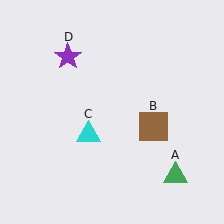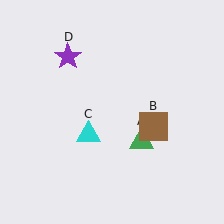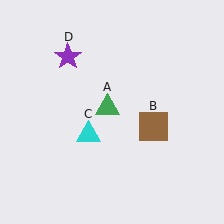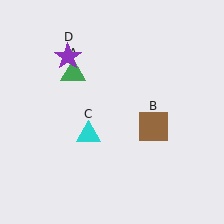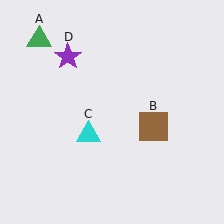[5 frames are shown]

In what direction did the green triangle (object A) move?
The green triangle (object A) moved up and to the left.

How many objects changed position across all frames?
1 object changed position: green triangle (object A).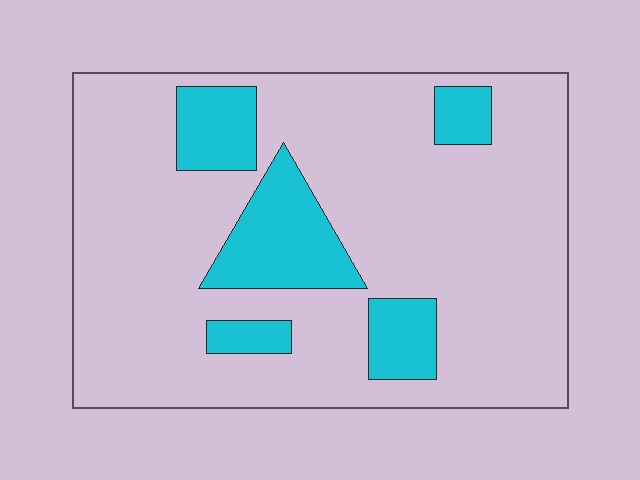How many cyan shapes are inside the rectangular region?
5.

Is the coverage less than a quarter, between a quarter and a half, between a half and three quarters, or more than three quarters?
Less than a quarter.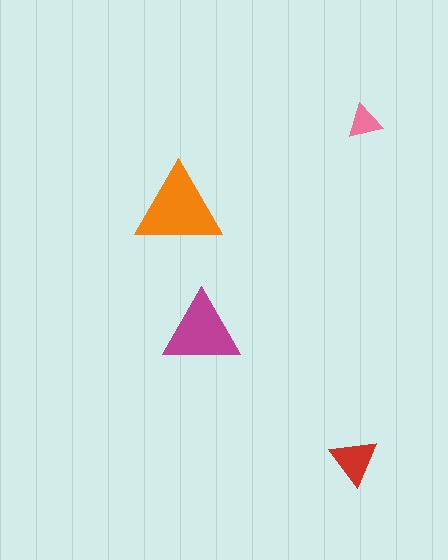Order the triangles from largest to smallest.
the orange one, the magenta one, the red one, the pink one.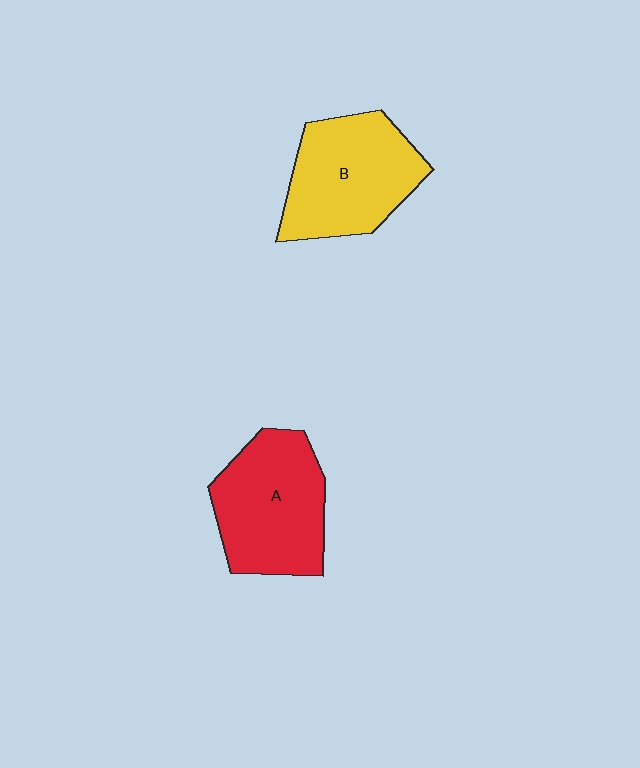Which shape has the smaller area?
Shape B (yellow).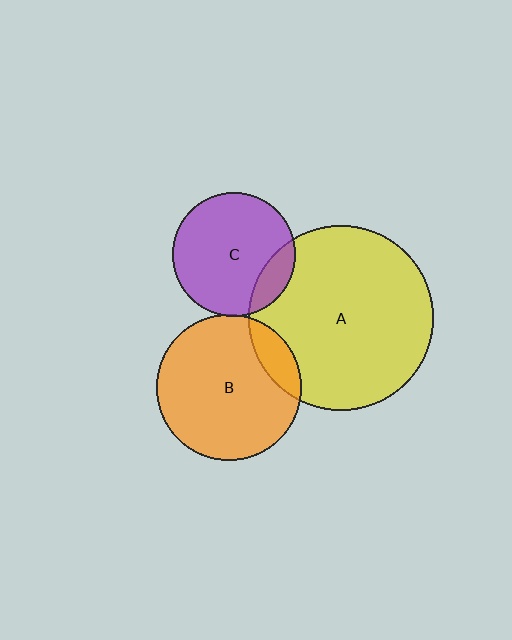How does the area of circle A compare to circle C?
Approximately 2.2 times.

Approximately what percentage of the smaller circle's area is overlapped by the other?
Approximately 15%.